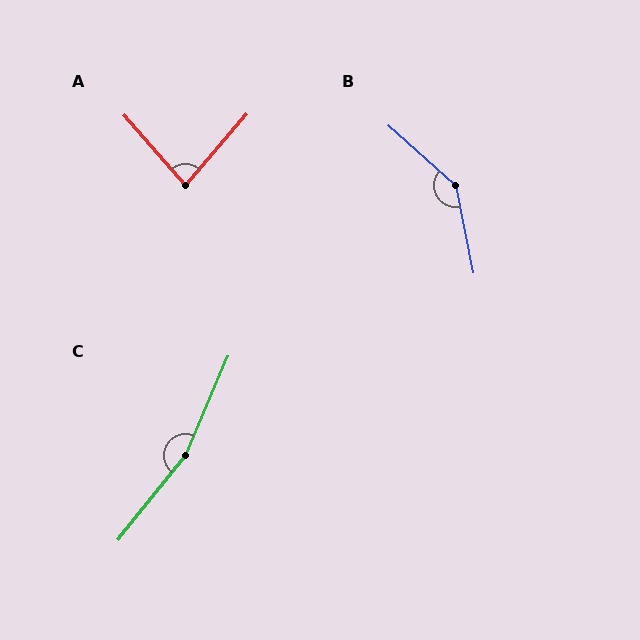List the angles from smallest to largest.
A (82°), B (143°), C (164°).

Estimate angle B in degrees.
Approximately 143 degrees.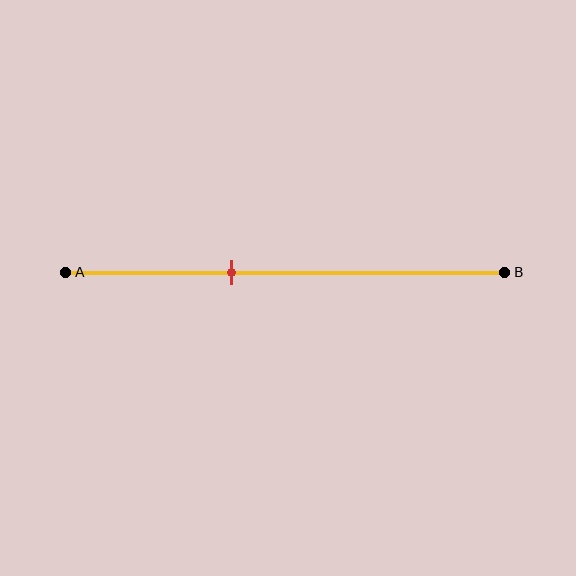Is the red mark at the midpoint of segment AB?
No, the mark is at about 40% from A, not at the 50% midpoint.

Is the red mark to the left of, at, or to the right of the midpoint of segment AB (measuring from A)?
The red mark is to the left of the midpoint of segment AB.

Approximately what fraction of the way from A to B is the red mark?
The red mark is approximately 40% of the way from A to B.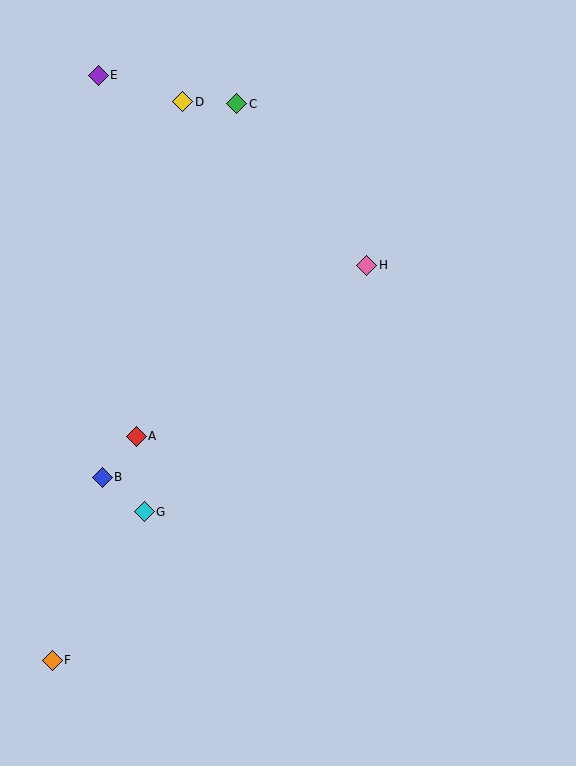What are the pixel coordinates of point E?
Point E is at (98, 75).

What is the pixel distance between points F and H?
The distance between F and H is 505 pixels.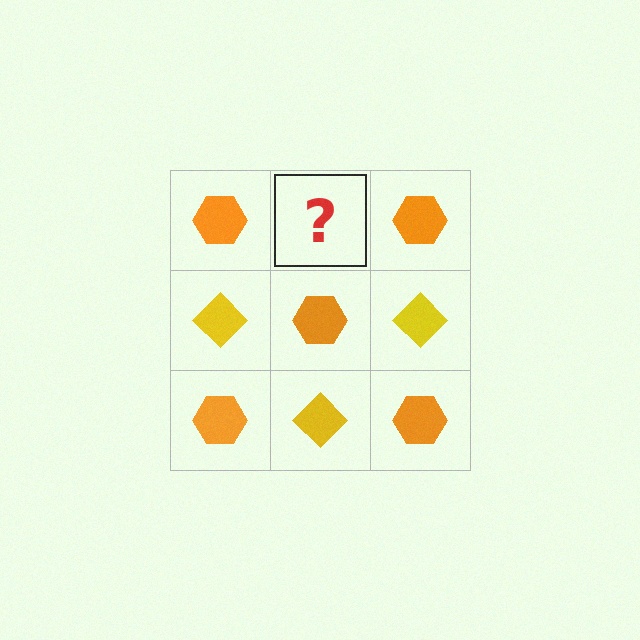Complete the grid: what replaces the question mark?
The question mark should be replaced with a yellow diamond.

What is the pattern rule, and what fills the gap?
The rule is that it alternates orange hexagon and yellow diamond in a checkerboard pattern. The gap should be filled with a yellow diamond.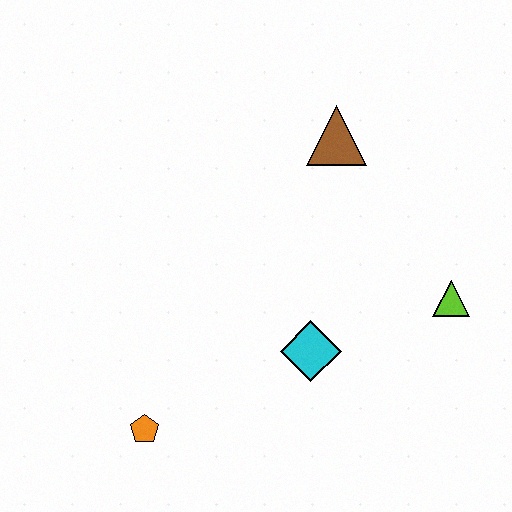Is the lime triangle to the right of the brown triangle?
Yes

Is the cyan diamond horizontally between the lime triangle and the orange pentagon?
Yes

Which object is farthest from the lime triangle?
The orange pentagon is farthest from the lime triangle.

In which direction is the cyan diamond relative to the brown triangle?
The cyan diamond is below the brown triangle.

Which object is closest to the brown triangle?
The lime triangle is closest to the brown triangle.